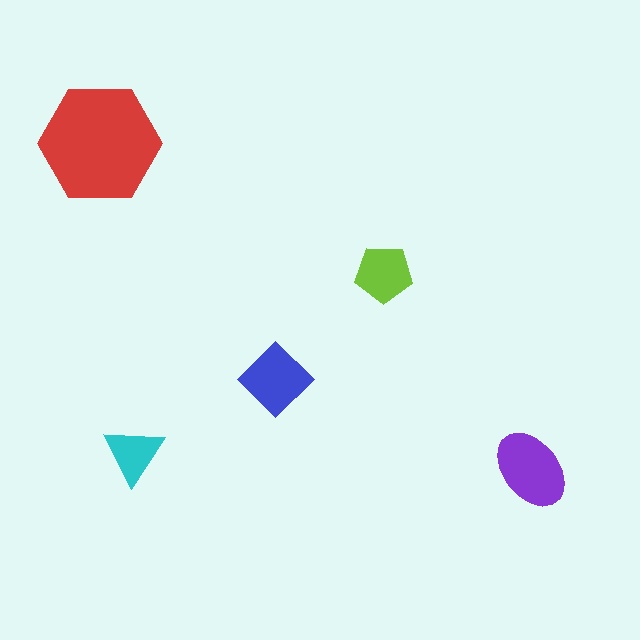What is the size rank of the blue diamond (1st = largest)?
3rd.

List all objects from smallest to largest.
The cyan triangle, the lime pentagon, the blue diamond, the purple ellipse, the red hexagon.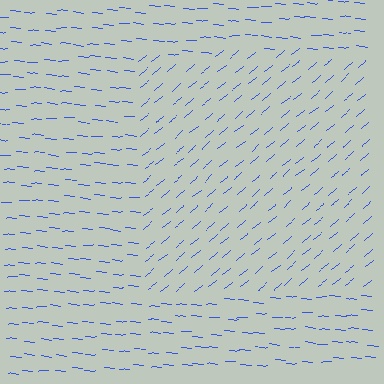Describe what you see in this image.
The image is filled with small blue line segments. A rectangle region in the image has lines oriented differently from the surrounding lines, creating a visible texture boundary.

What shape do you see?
I see a rectangle.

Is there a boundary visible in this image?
Yes, there is a texture boundary formed by a change in line orientation.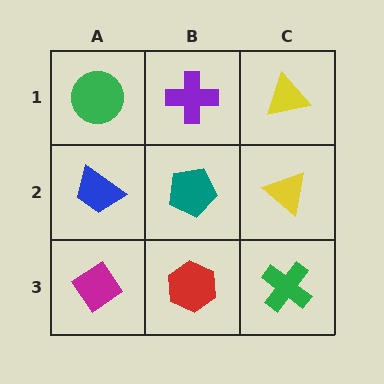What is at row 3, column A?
A magenta diamond.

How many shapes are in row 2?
3 shapes.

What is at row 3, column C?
A green cross.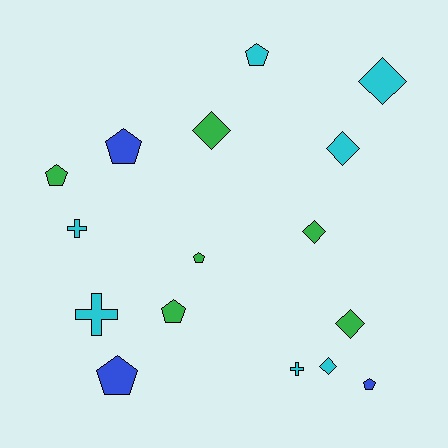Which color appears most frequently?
Cyan, with 7 objects.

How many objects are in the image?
There are 16 objects.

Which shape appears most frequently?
Pentagon, with 7 objects.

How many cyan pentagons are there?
There is 1 cyan pentagon.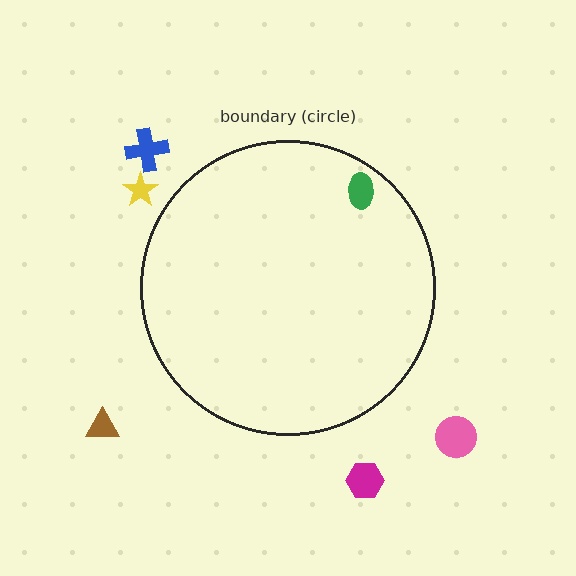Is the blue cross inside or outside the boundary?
Outside.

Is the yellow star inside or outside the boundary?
Outside.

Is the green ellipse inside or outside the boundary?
Inside.